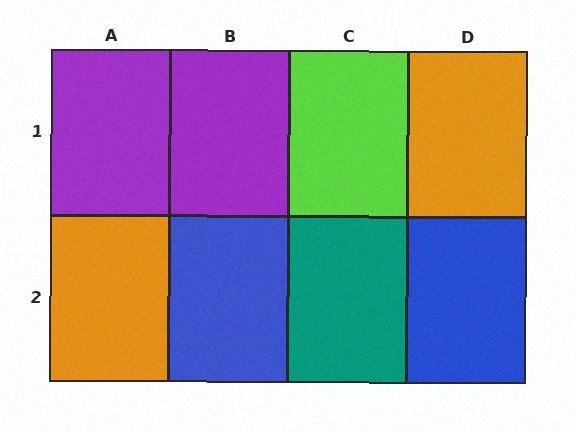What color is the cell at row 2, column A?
Orange.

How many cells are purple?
2 cells are purple.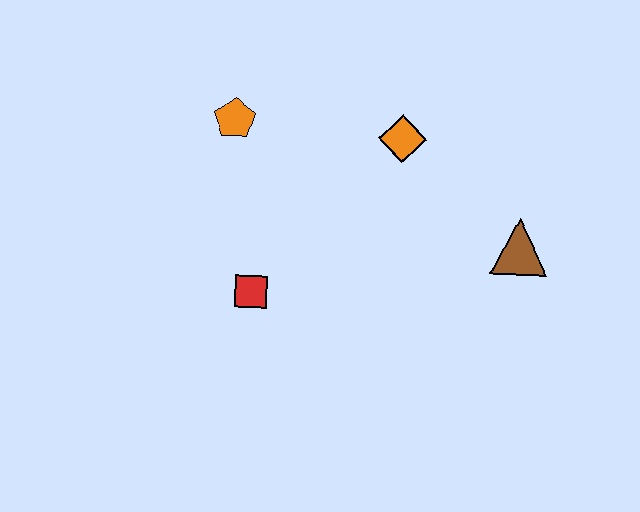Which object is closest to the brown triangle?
The orange diamond is closest to the brown triangle.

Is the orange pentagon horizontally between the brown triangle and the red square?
No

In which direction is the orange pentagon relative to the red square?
The orange pentagon is above the red square.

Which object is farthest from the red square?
The brown triangle is farthest from the red square.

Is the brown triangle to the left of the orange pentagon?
No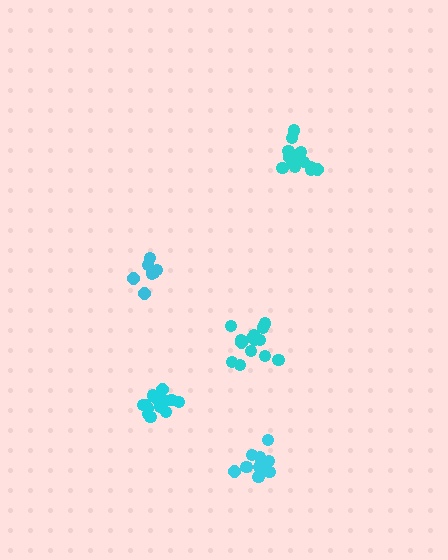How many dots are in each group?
Group 1: 14 dots, Group 2: 8 dots, Group 3: 13 dots, Group 4: 12 dots, Group 5: 14 dots (61 total).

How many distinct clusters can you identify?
There are 5 distinct clusters.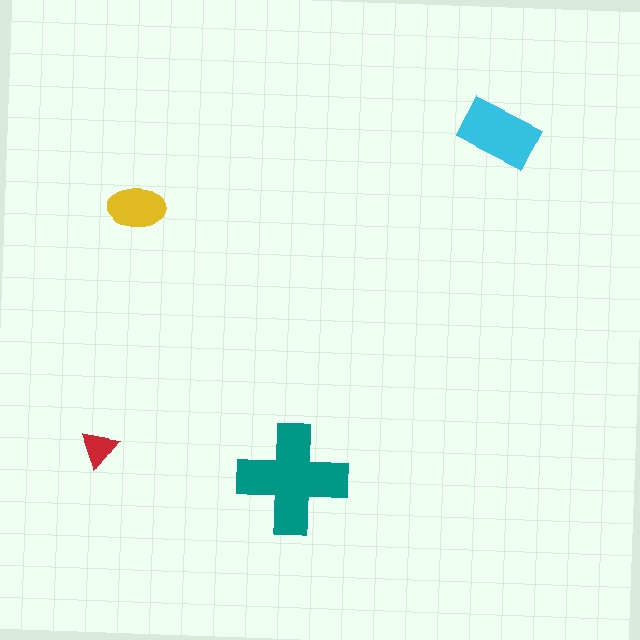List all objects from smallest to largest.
The red triangle, the yellow ellipse, the cyan rectangle, the teal cross.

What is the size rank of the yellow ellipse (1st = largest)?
3rd.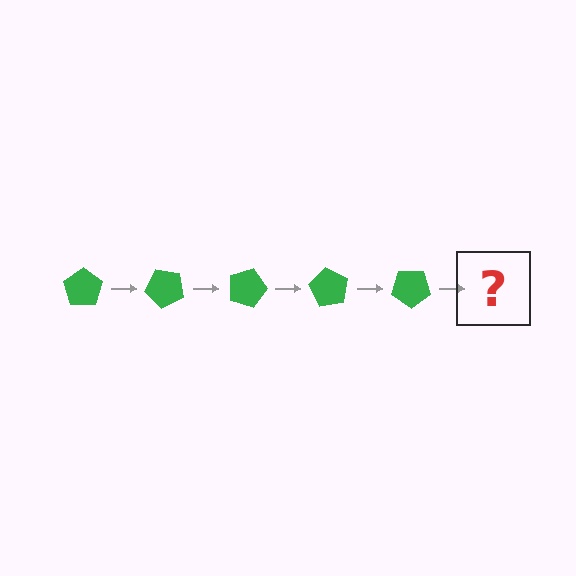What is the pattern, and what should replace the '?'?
The pattern is that the pentagon rotates 45 degrees each step. The '?' should be a green pentagon rotated 225 degrees.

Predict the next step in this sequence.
The next step is a green pentagon rotated 225 degrees.